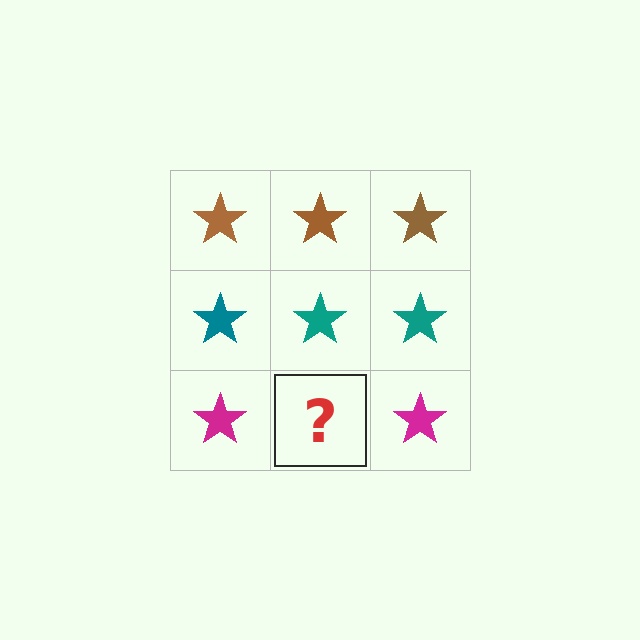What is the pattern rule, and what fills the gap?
The rule is that each row has a consistent color. The gap should be filled with a magenta star.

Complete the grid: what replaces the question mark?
The question mark should be replaced with a magenta star.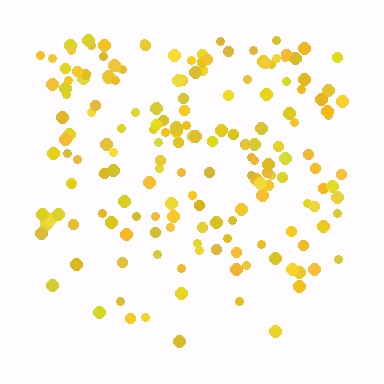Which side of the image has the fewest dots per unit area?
The bottom.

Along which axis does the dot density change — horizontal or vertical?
Vertical.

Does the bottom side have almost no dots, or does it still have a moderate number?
Still a moderate number, just noticeably fewer than the top.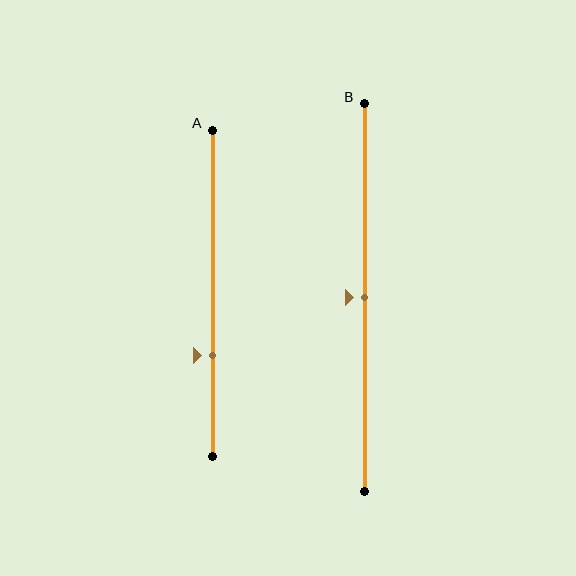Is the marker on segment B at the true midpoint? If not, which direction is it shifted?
Yes, the marker on segment B is at the true midpoint.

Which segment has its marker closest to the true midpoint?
Segment B has its marker closest to the true midpoint.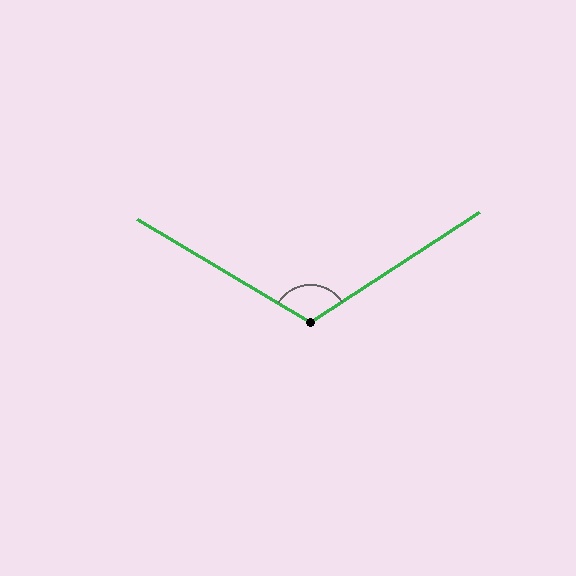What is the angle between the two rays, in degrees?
Approximately 116 degrees.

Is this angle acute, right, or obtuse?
It is obtuse.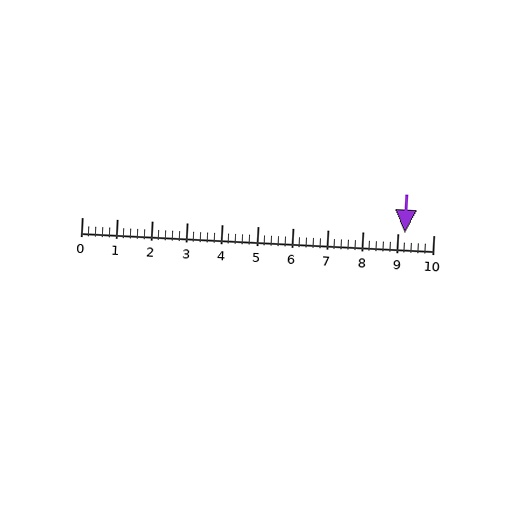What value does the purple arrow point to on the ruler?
The purple arrow points to approximately 9.2.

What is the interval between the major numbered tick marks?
The major tick marks are spaced 1 units apart.